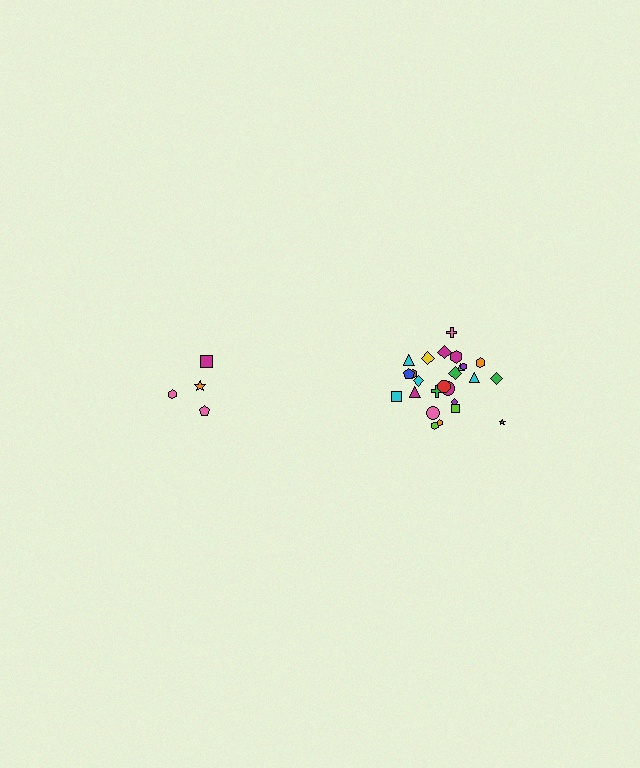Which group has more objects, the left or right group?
The right group.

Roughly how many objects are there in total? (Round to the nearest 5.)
Roughly 30 objects in total.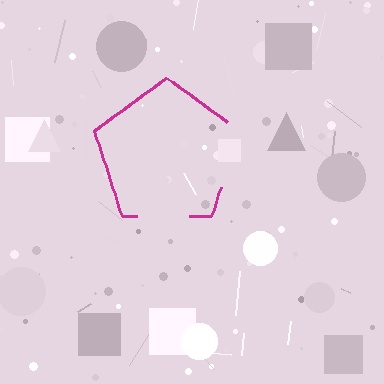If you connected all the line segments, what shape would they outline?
They would outline a pentagon.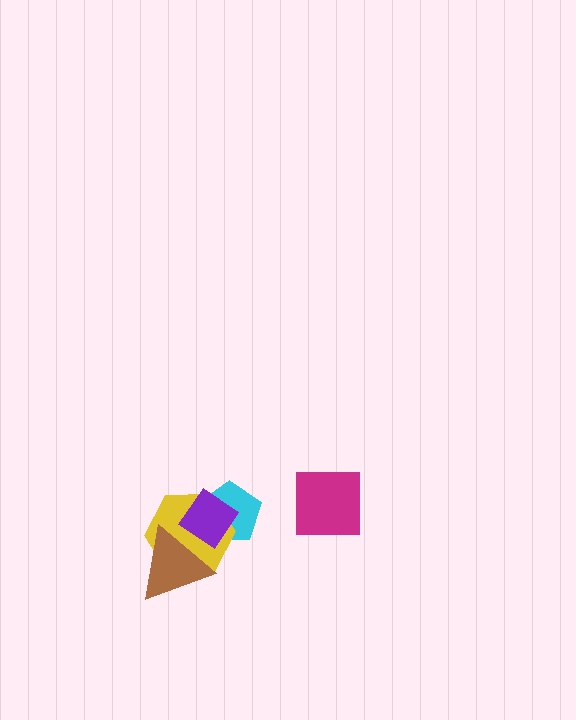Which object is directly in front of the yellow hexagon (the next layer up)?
The purple diamond is directly in front of the yellow hexagon.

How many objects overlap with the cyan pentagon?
2 objects overlap with the cyan pentagon.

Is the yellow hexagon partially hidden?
Yes, it is partially covered by another shape.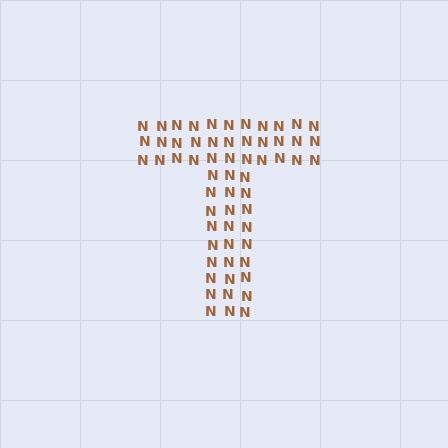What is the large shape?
The large shape is the letter T.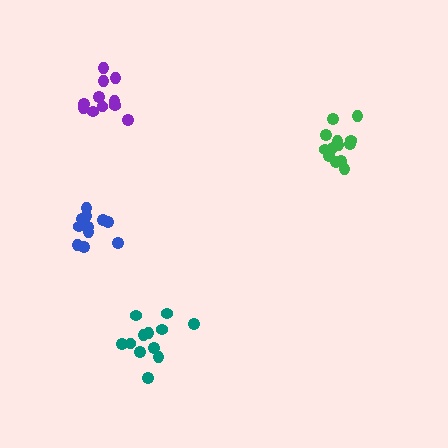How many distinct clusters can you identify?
There are 4 distinct clusters.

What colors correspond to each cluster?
The clusters are colored: green, purple, teal, blue.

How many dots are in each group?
Group 1: 14 dots, Group 2: 12 dots, Group 3: 12 dots, Group 4: 12 dots (50 total).